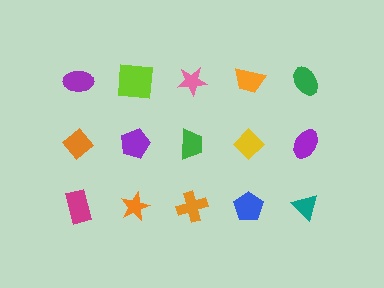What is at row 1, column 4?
An orange trapezoid.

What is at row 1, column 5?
A green ellipse.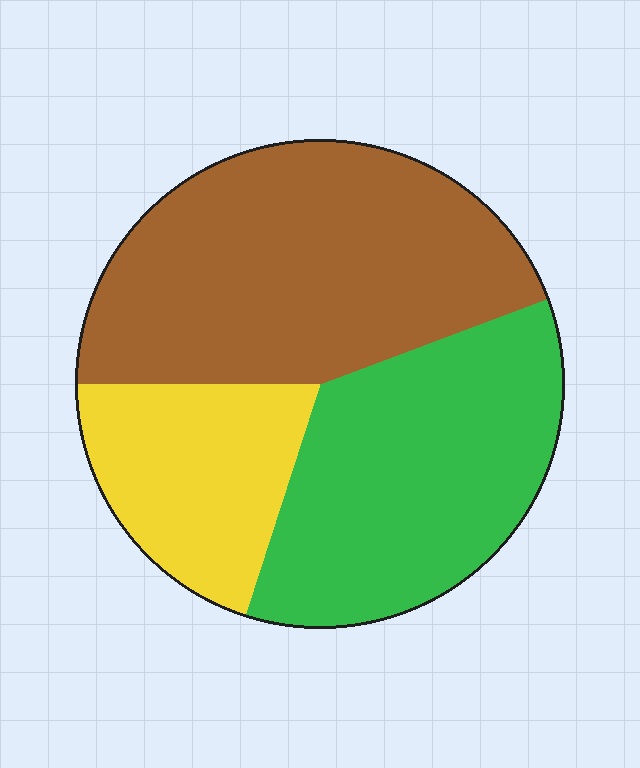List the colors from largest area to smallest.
From largest to smallest: brown, green, yellow.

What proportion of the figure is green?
Green takes up about three eighths (3/8) of the figure.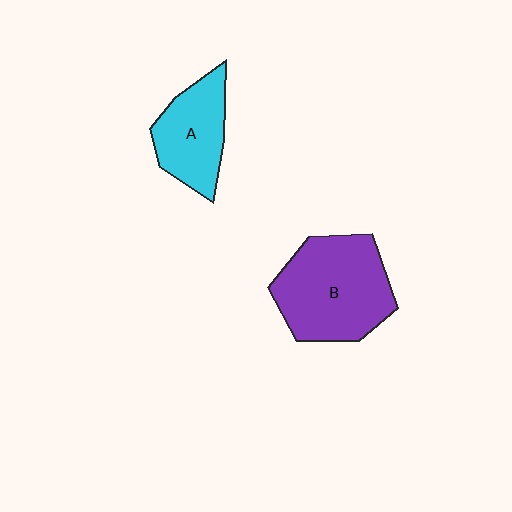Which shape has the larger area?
Shape B (purple).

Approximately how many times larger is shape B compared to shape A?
Approximately 1.6 times.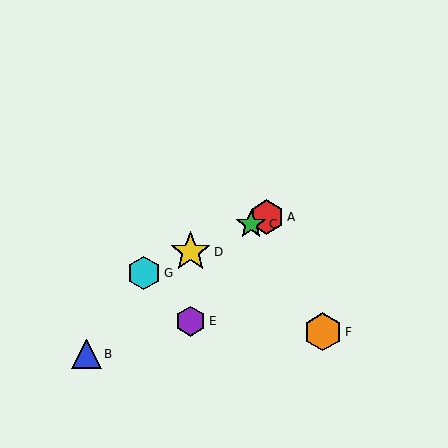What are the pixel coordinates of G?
Object G is at (144, 273).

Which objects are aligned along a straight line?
Objects A, C, D, G are aligned along a straight line.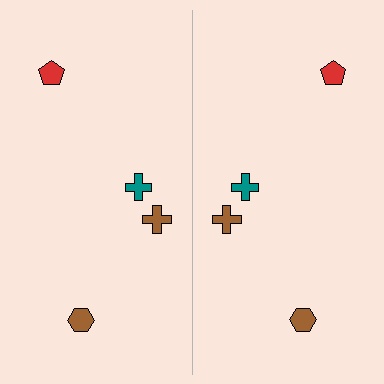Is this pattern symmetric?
Yes, this pattern has bilateral (reflection) symmetry.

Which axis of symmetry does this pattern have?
The pattern has a vertical axis of symmetry running through the center of the image.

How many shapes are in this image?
There are 8 shapes in this image.